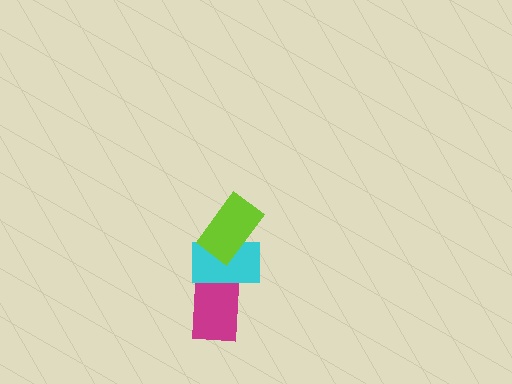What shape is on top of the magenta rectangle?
The cyan rectangle is on top of the magenta rectangle.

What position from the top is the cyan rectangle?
The cyan rectangle is 2nd from the top.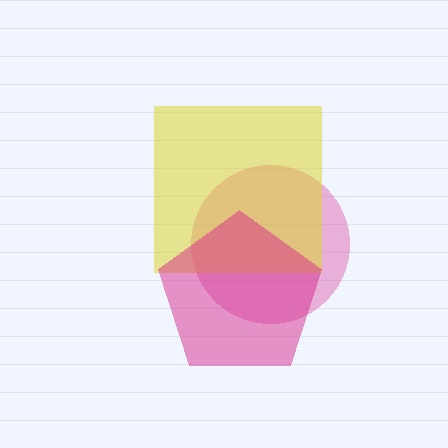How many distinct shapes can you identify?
There are 3 distinct shapes: a pink circle, a yellow square, a magenta pentagon.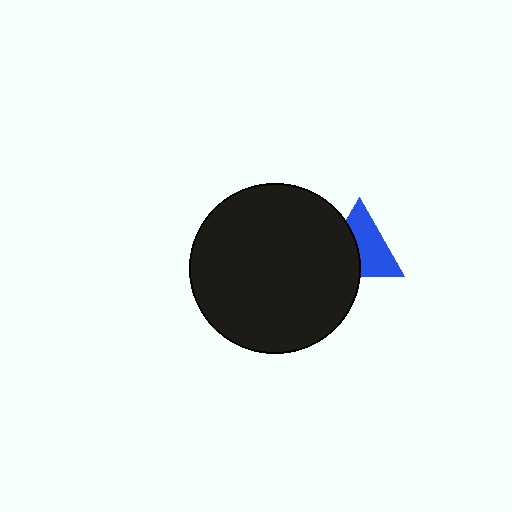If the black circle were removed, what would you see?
You would see the complete blue triangle.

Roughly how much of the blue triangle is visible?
About half of it is visible (roughly 57%).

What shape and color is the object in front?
The object in front is a black circle.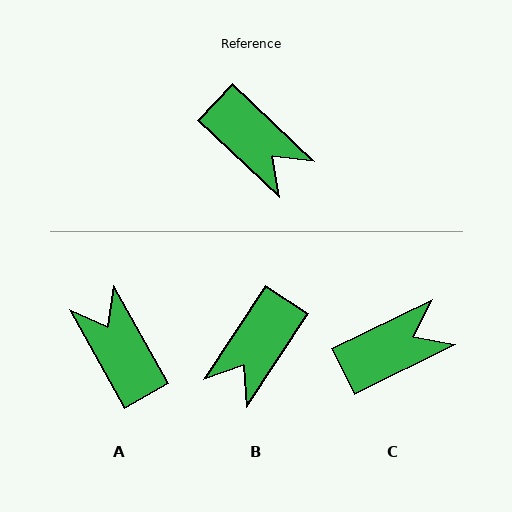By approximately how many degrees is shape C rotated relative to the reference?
Approximately 70 degrees counter-clockwise.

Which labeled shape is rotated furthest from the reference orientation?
A, about 163 degrees away.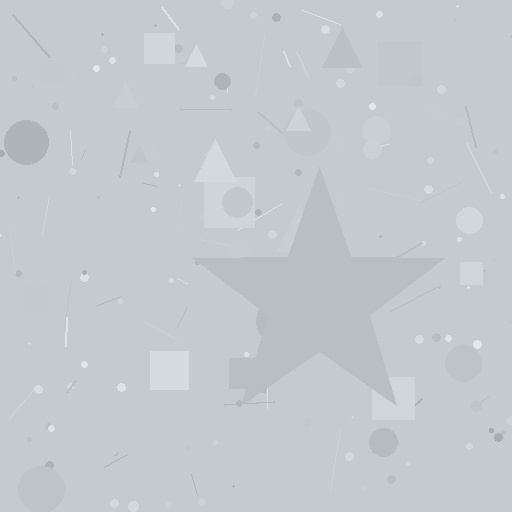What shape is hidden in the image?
A star is hidden in the image.